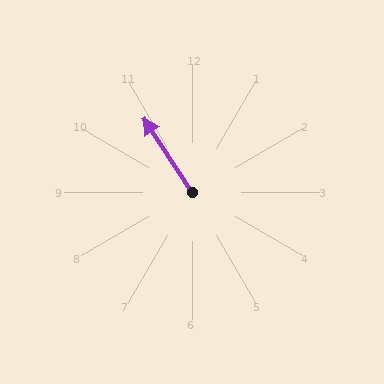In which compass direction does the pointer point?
Northwest.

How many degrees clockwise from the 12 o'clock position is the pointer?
Approximately 327 degrees.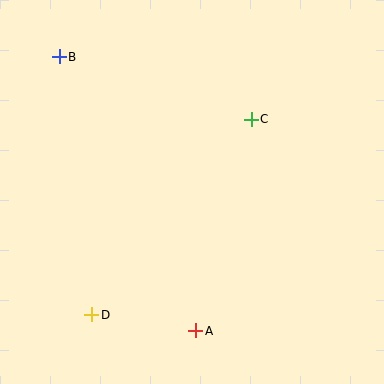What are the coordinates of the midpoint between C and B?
The midpoint between C and B is at (155, 88).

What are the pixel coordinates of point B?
Point B is at (59, 57).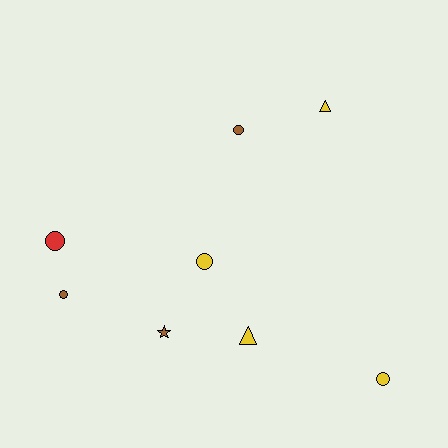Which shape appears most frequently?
Circle, with 5 objects.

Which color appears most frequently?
Yellow, with 4 objects.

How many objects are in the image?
There are 8 objects.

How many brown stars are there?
There is 1 brown star.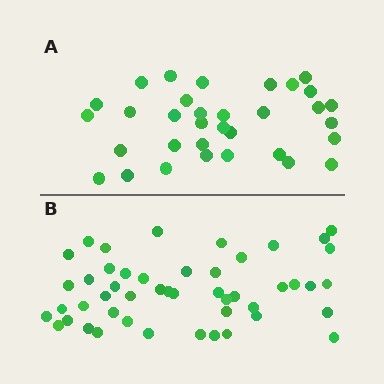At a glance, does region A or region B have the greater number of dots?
Region B (the bottom region) has more dots.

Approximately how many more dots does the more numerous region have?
Region B has approximately 15 more dots than region A.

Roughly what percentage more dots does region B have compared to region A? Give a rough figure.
About 45% more.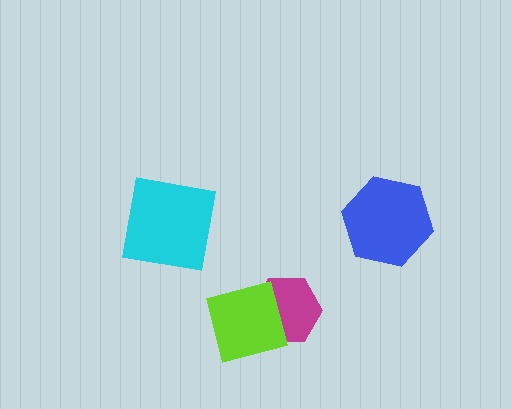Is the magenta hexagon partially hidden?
Yes, it is partially covered by another shape.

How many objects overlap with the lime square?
1 object overlaps with the lime square.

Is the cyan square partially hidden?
No, no other shape covers it.